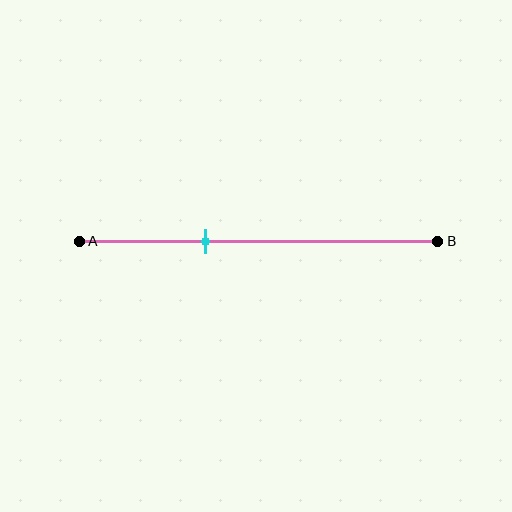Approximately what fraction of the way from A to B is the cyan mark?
The cyan mark is approximately 35% of the way from A to B.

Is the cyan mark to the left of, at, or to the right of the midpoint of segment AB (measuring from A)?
The cyan mark is to the left of the midpoint of segment AB.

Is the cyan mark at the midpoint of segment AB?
No, the mark is at about 35% from A, not at the 50% midpoint.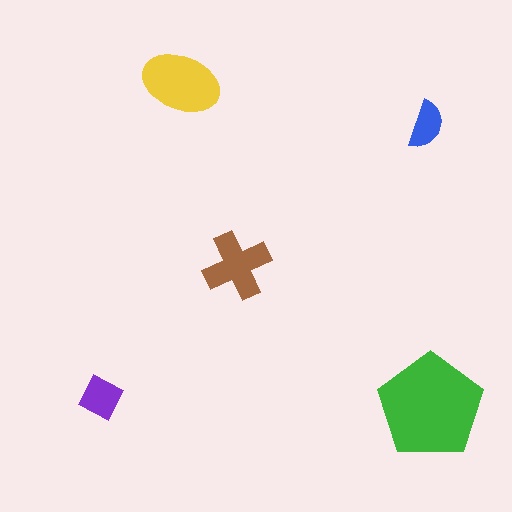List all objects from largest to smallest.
The green pentagon, the yellow ellipse, the brown cross, the purple diamond, the blue semicircle.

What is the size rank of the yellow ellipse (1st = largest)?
2nd.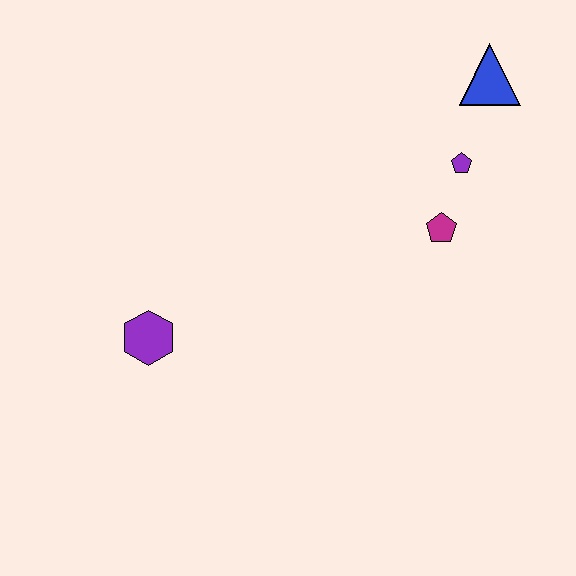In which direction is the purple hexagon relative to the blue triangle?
The purple hexagon is to the left of the blue triangle.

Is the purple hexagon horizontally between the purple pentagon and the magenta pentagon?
No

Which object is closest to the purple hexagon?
The magenta pentagon is closest to the purple hexagon.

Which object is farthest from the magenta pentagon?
The purple hexagon is farthest from the magenta pentagon.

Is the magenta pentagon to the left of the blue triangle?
Yes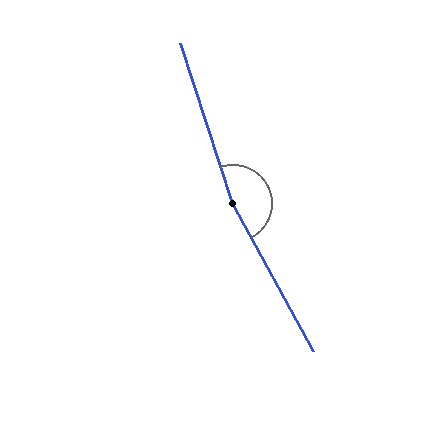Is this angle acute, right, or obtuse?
It is obtuse.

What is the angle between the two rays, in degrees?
Approximately 170 degrees.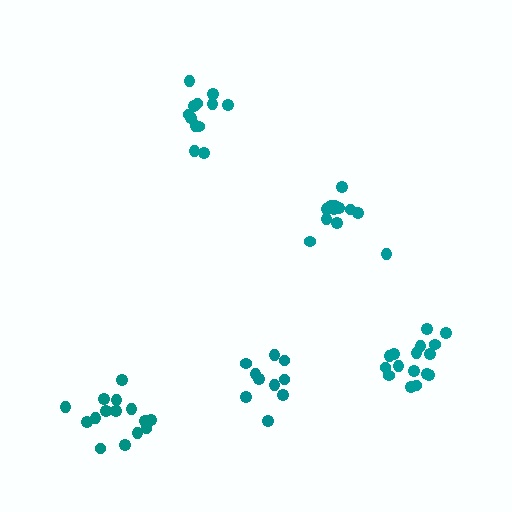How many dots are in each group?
Group 1: 12 dots, Group 2: 10 dots, Group 3: 15 dots, Group 4: 12 dots, Group 5: 16 dots (65 total).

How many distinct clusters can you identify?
There are 5 distinct clusters.